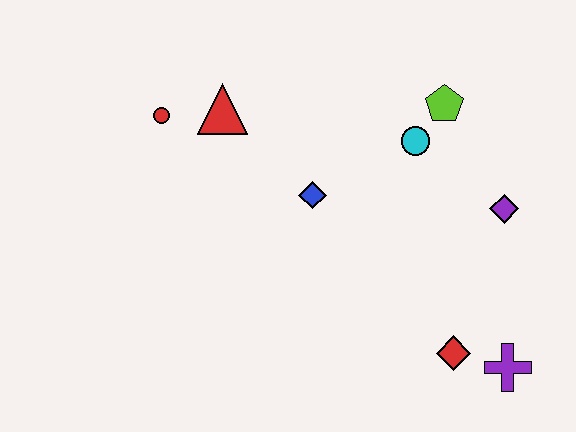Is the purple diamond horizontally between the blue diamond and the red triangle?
No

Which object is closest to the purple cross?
The red diamond is closest to the purple cross.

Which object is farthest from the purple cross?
The red circle is farthest from the purple cross.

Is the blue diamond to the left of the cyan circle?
Yes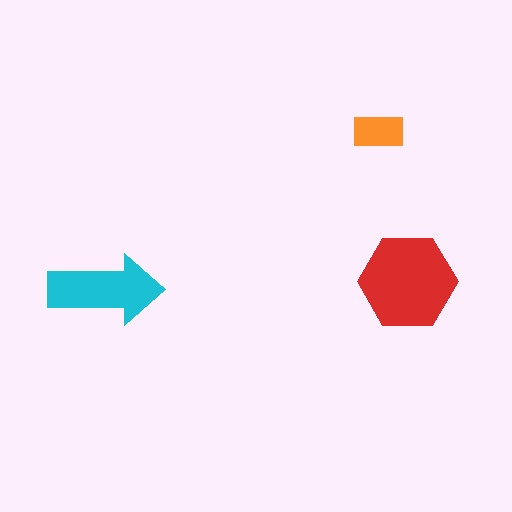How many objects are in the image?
There are 3 objects in the image.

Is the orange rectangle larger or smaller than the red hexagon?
Smaller.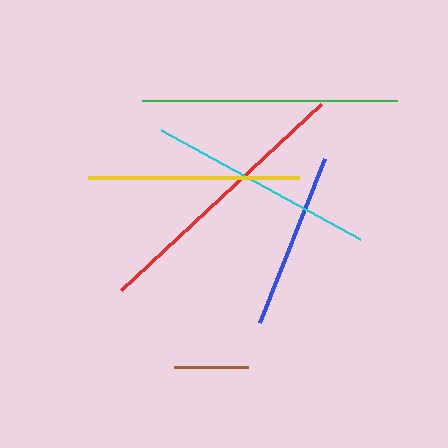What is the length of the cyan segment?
The cyan segment is approximately 227 pixels long.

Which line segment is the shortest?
The brown line is the shortest at approximately 74 pixels.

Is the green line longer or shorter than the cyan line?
The green line is longer than the cyan line.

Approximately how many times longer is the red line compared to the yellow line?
The red line is approximately 1.3 times the length of the yellow line.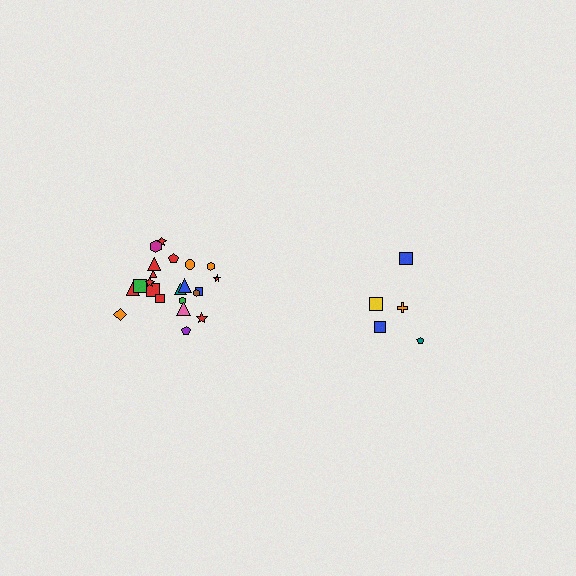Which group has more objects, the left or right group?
The left group.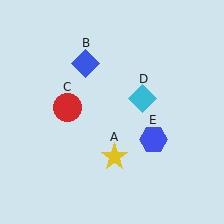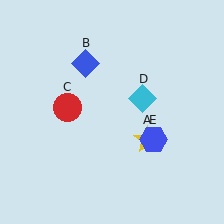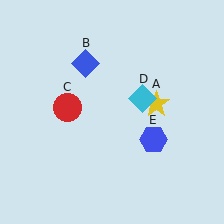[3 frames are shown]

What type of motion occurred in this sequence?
The yellow star (object A) rotated counterclockwise around the center of the scene.